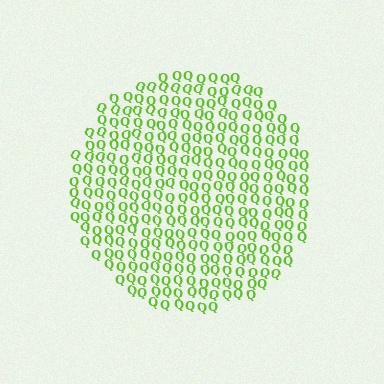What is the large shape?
The large shape is a circle.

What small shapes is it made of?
It is made of small letter Q's.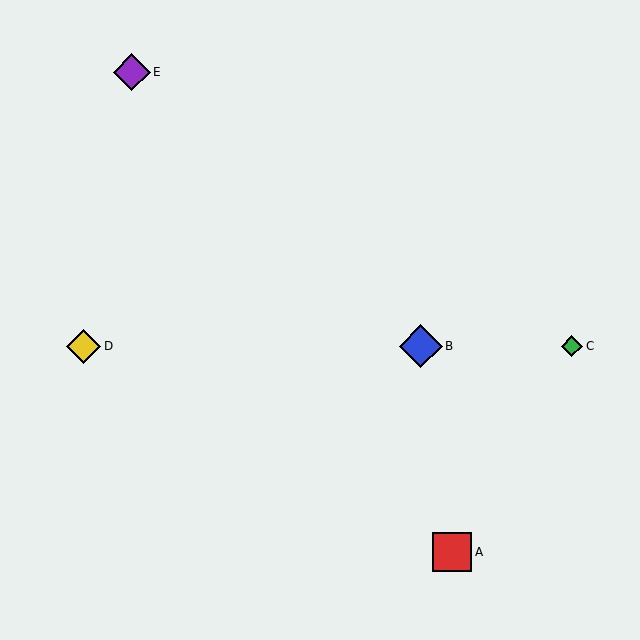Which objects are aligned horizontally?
Objects B, C, D are aligned horizontally.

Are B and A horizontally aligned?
No, B is at y≈346 and A is at y≈552.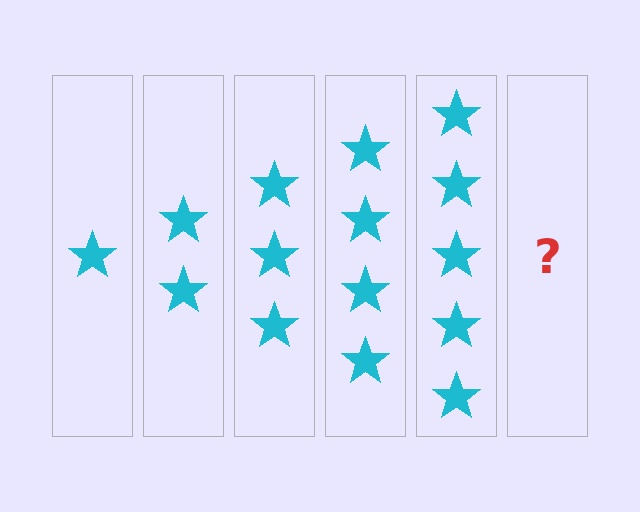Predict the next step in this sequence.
The next step is 6 stars.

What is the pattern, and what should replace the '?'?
The pattern is that each step adds one more star. The '?' should be 6 stars.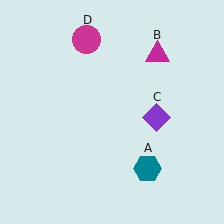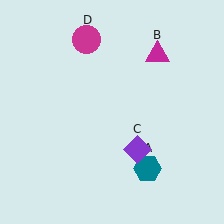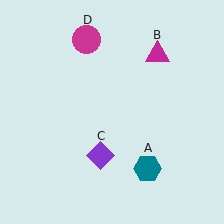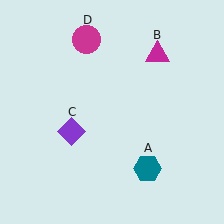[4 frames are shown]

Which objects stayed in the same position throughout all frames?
Teal hexagon (object A) and magenta triangle (object B) and magenta circle (object D) remained stationary.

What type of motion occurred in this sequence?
The purple diamond (object C) rotated clockwise around the center of the scene.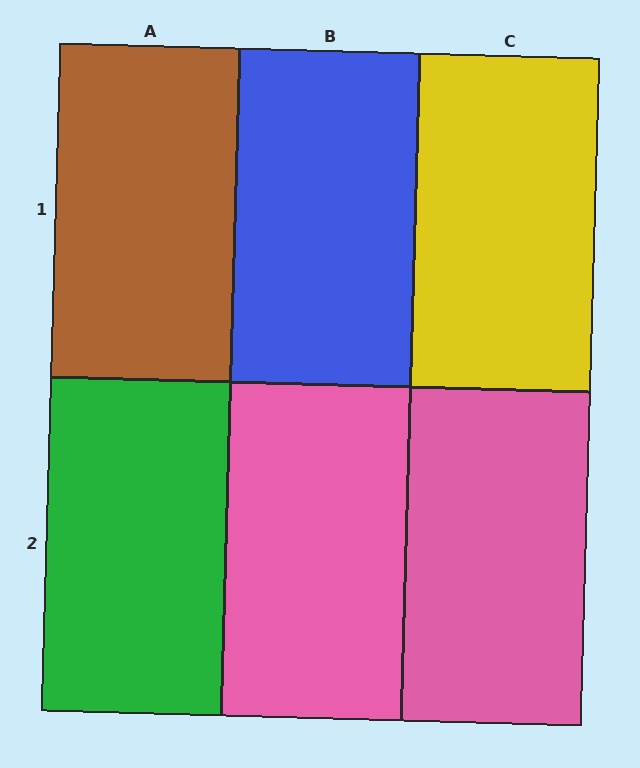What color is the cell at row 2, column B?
Pink.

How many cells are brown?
1 cell is brown.